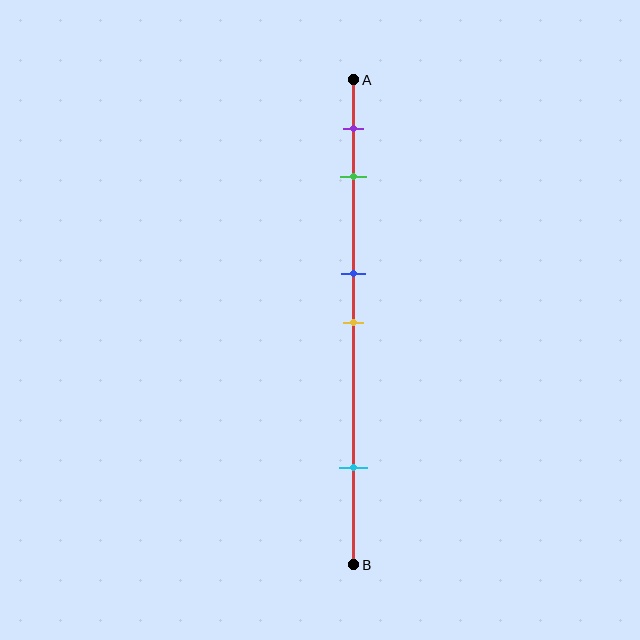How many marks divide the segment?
There are 5 marks dividing the segment.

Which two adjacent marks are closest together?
The blue and yellow marks are the closest adjacent pair.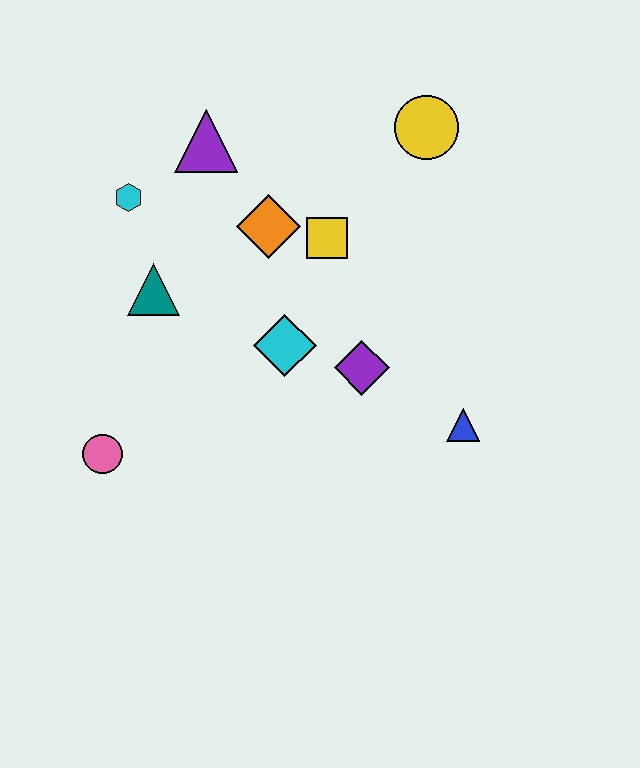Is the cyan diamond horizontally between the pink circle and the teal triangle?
No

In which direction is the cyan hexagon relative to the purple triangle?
The cyan hexagon is to the left of the purple triangle.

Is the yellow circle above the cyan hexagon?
Yes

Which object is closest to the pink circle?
The teal triangle is closest to the pink circle.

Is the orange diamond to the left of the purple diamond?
Yes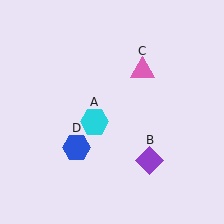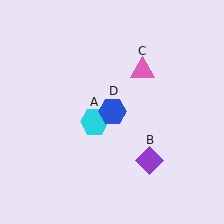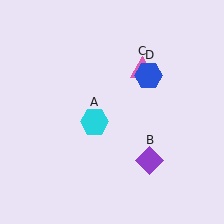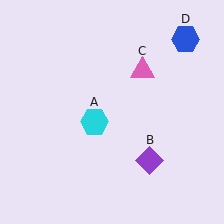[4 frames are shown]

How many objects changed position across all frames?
1 object changed position: blue hexagon (object D).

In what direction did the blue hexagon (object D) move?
The blue hexagon (object D) moved up and to the right.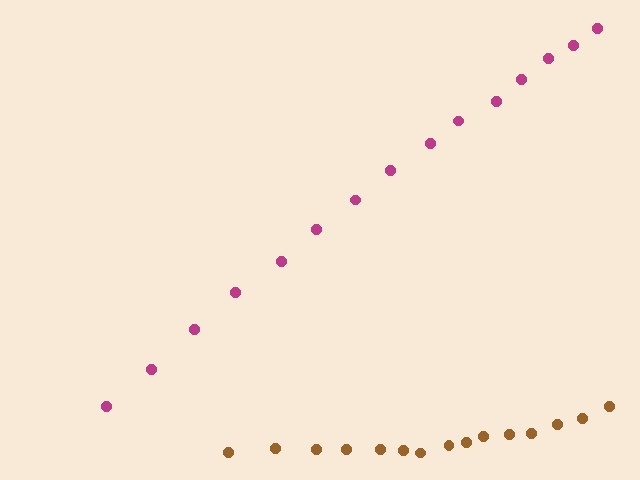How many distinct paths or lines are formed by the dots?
There are 2 distinct paths.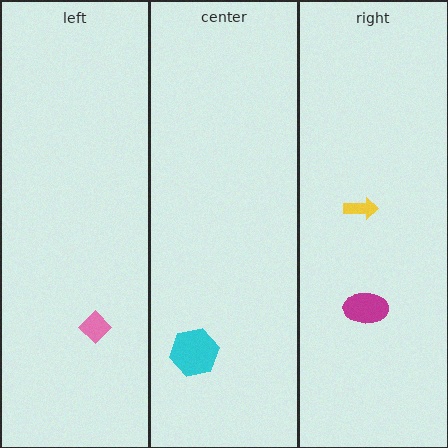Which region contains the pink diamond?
The left region.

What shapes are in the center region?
The cyan hexagon.